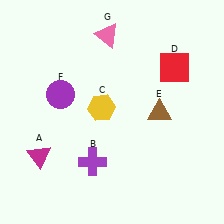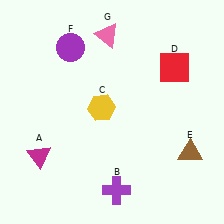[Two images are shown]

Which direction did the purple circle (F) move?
The purple circle (F) moved up.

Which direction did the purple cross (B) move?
The purple cross (B) moved down.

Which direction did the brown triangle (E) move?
The brown triangle (E) moved down.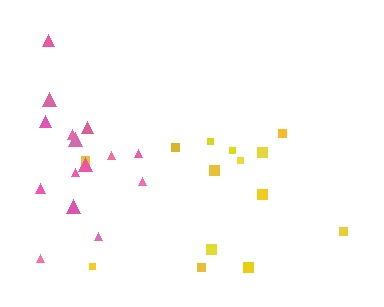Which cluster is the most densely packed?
Pink.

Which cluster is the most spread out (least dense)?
Yellow.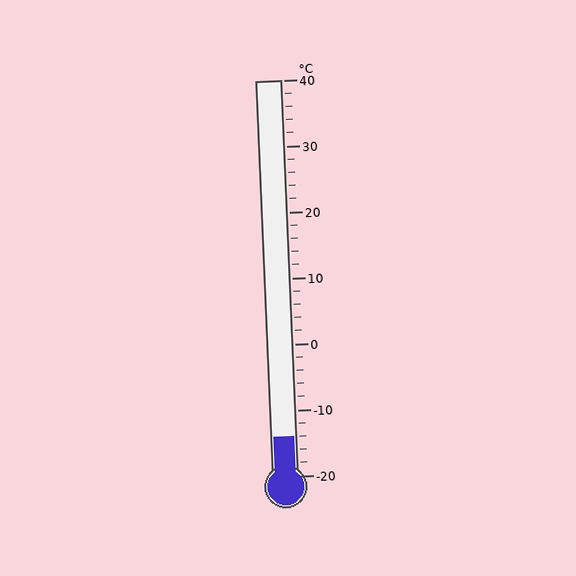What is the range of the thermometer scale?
The thermometer scale ranges from -20°C to 40°C.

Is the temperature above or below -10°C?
The temperature is below -10°C.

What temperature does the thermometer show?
The thermometer shows approximately -14°C.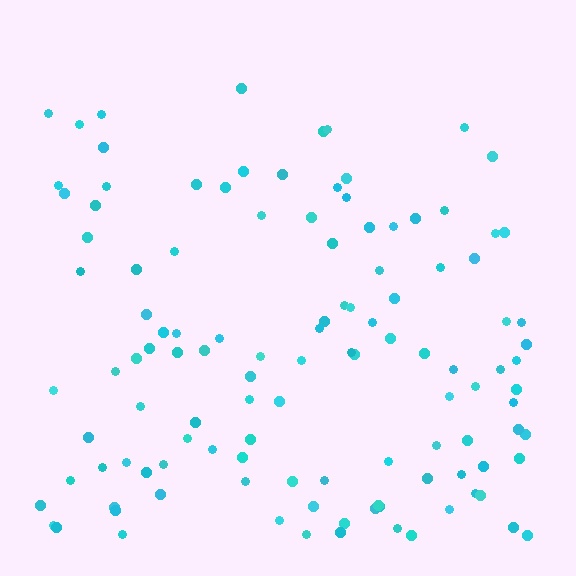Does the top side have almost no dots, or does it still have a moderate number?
Still a moderate number, just noticeably fewer than the bottom.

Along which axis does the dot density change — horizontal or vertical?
Vertical.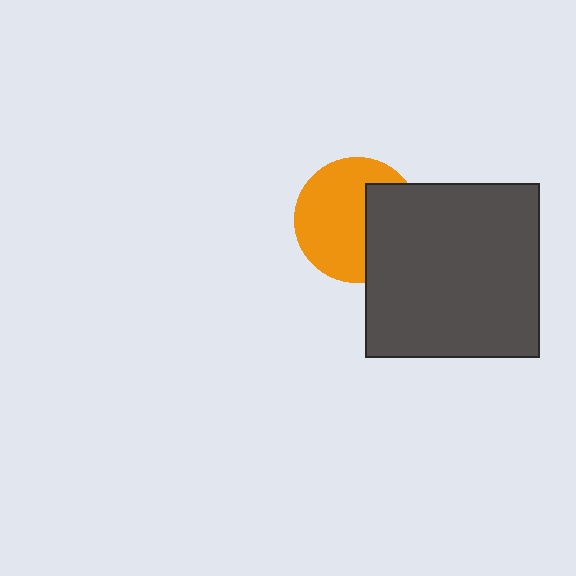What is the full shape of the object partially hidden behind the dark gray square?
The partially hidden object is an orange circle.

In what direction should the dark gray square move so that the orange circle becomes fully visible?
The dark gray square should move right. That is the shortest direction to clear the overlap and leave the orange circle fully visible.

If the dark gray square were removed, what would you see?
You would see the complete orange circle.